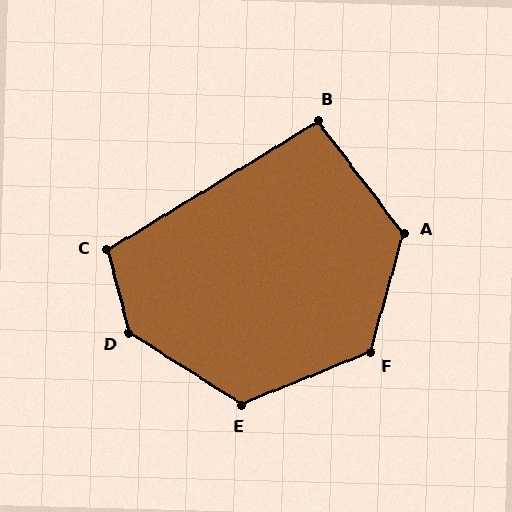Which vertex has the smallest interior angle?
B, at approximately 96 degrees.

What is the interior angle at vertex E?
Approximately 126 degrees (obtuse).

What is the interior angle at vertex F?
Approximately 128 degrees (obtuse).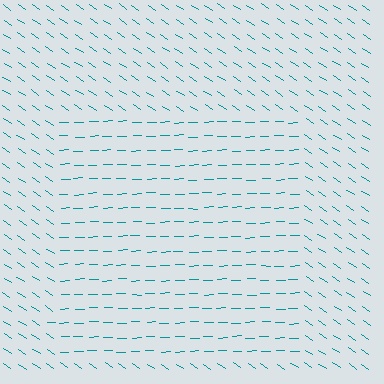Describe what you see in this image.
The image is filled with small teal line segments. A rectangle region in the image has lines oriented differently from the surrounding lines, creating a visible texture boundary.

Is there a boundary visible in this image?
Yes, there is a texture boundary formed by a change in line orientation.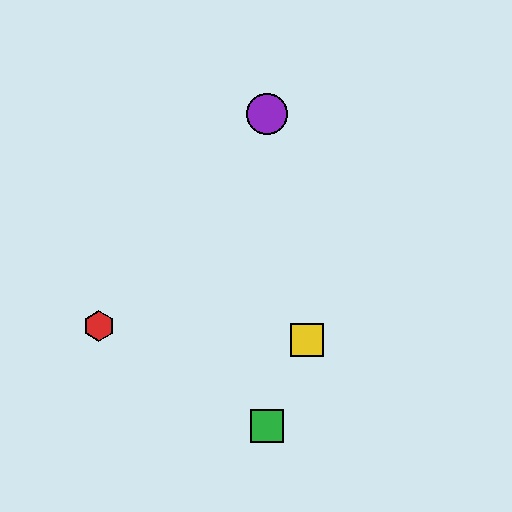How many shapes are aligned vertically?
3 shapes (the blue hexagon, the green square, the purple circle) are aligned vertically.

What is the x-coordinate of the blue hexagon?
The blue hexagon is at x≈267.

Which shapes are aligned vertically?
The blue hexagon, the green square, the purple circle are aligned vertically.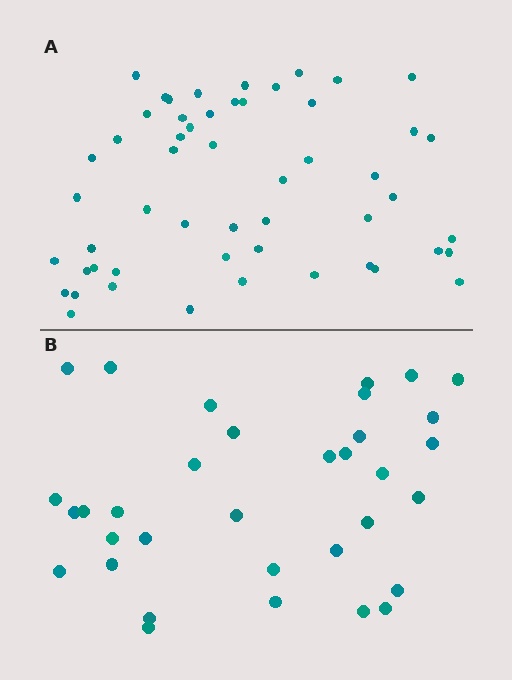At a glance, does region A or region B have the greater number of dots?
Region A (the top region) has more dots.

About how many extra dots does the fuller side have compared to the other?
Region A has approximately 20 more dots than region B.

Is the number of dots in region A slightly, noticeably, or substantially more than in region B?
Region A has substantially more. The ratio is roughly 1.6 to 1.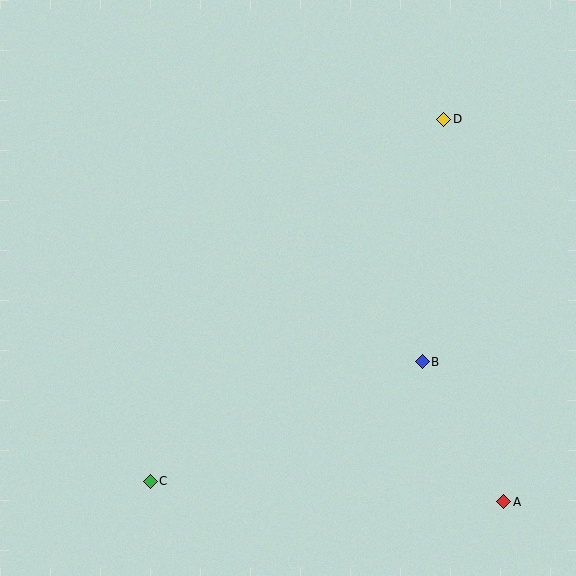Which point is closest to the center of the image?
Point B at (422, 362) is closest to the center.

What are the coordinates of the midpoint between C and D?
The midpoint between C and D is at (297, 300).